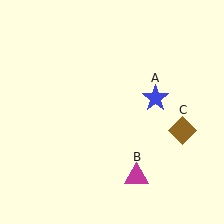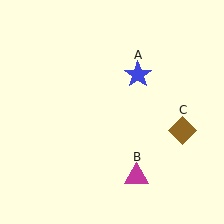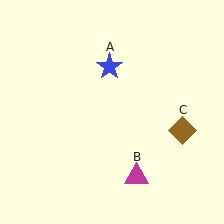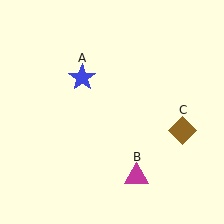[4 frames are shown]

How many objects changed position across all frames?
1 object changed position: blue star (object A).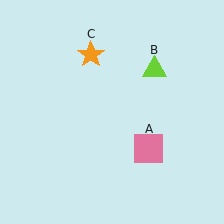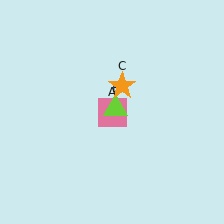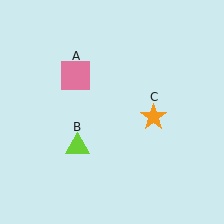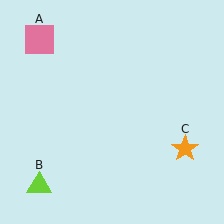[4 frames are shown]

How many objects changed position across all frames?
3 objects changed position: pink square (object A), lime triangle (object B), orange star (object C).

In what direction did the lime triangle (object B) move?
The lime triangle (object B) moved down and to the left.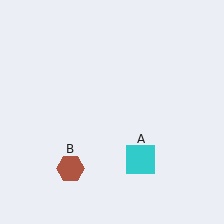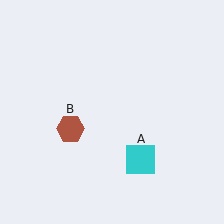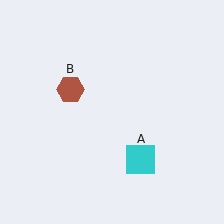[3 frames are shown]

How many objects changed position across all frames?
1 object changed position: brown hexagon (object B).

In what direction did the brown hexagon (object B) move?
The brown hexagon (object B) moved up.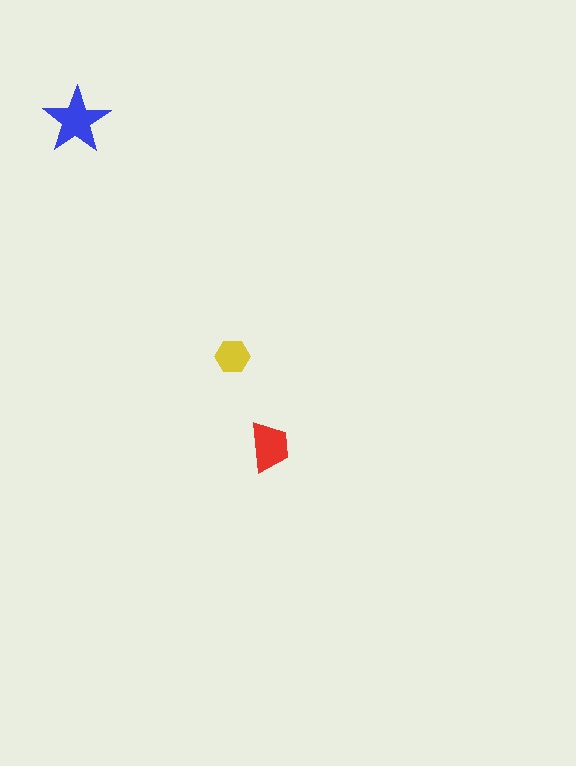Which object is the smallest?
The yellow hexagon.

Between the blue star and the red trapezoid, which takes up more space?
The blue star.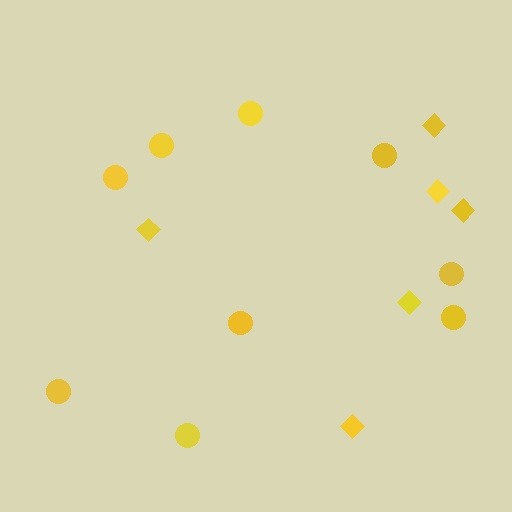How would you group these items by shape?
There are 2 groups: one group of diamonds (6) and one group of circles (9).